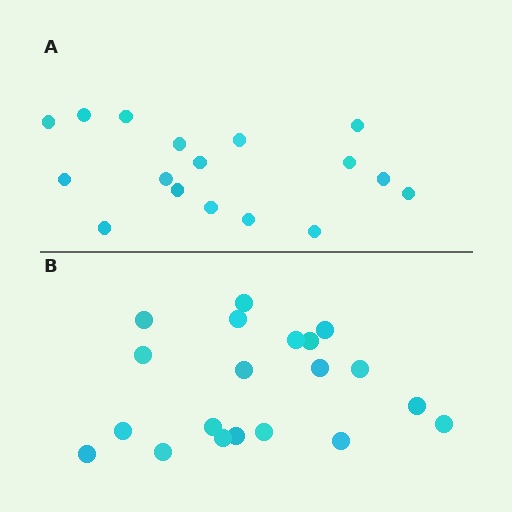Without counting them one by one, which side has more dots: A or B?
Region B (the bottom region) has more dots.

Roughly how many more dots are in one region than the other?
Region B has just a few more — roughly 2 or 3 more dots than region A.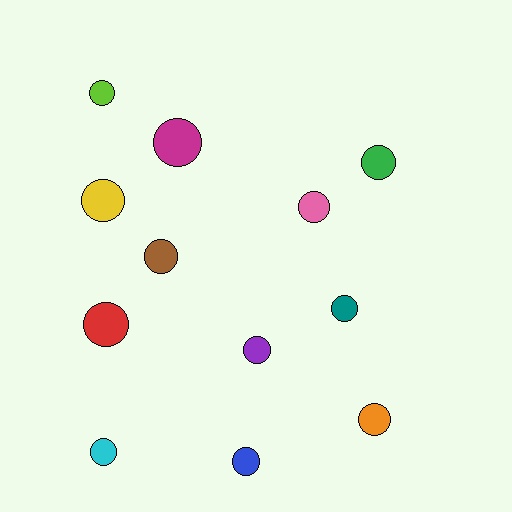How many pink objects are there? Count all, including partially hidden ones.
There is 1 pink object.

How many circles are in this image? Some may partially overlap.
There are 12 circles.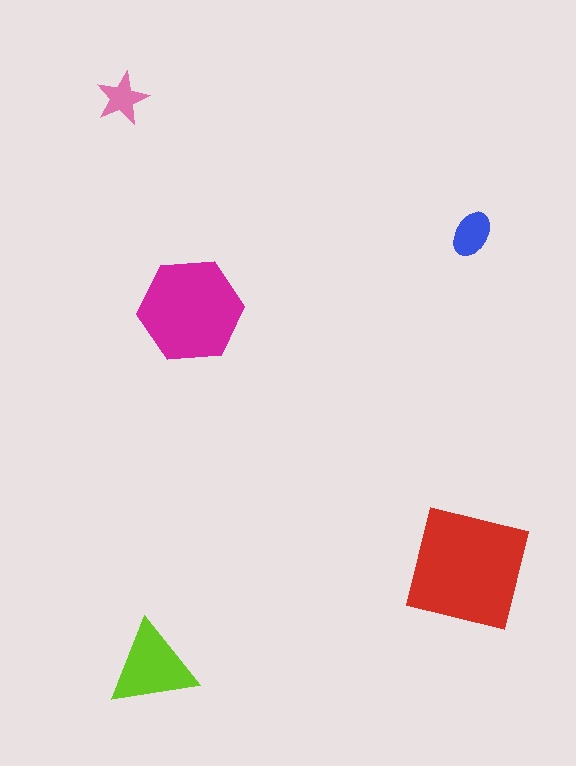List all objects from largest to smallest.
The red square, the magenta hexagon, the lime triangle, the blue ellipse, the pink star.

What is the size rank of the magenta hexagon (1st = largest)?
2nd.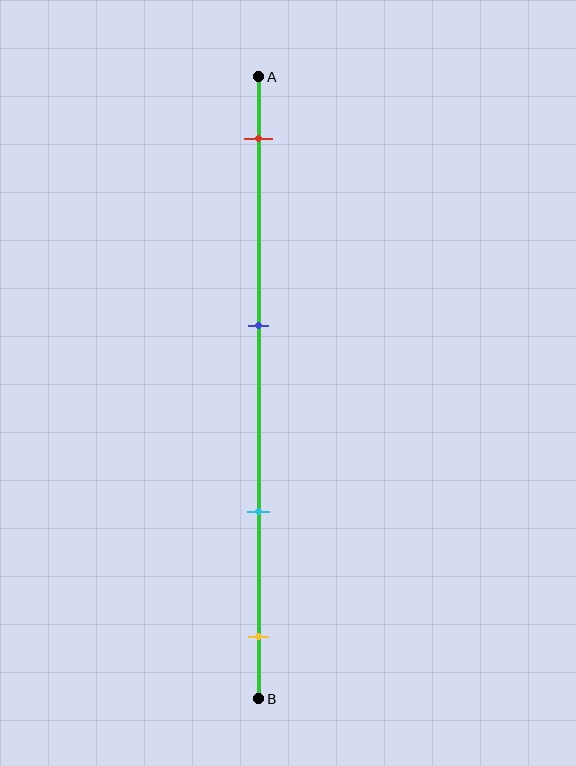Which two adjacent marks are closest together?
The cyan and yellow marks are the closest adjacent pair.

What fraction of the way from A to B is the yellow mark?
The yellow mark is approximately 90% (0.9) of the way from A to B.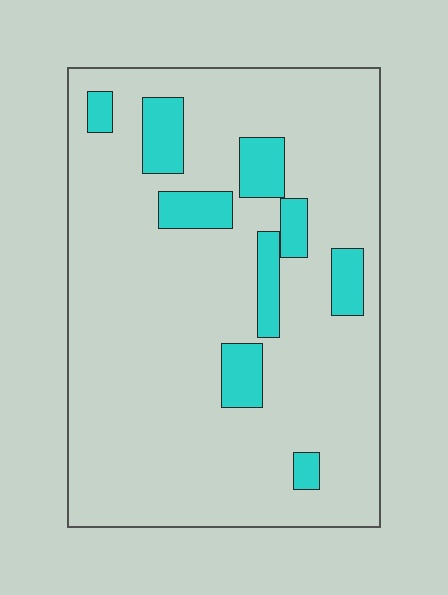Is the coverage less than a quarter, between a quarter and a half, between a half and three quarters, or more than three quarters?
Less than a quarter.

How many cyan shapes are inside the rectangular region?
9.